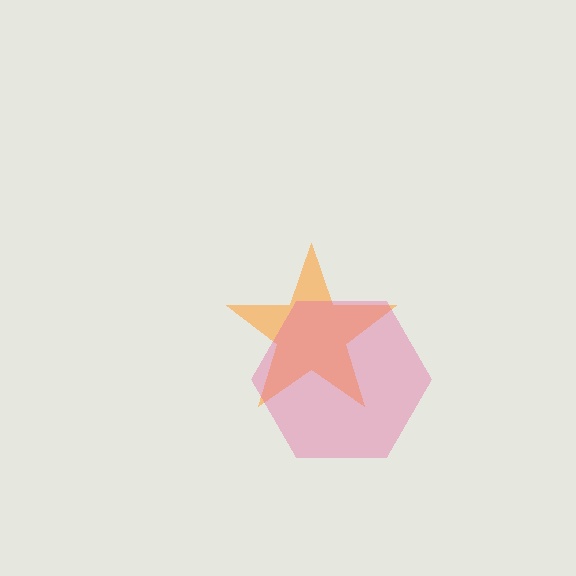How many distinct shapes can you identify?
There are 2 distinct shapes: an orange star, a pink hexagon.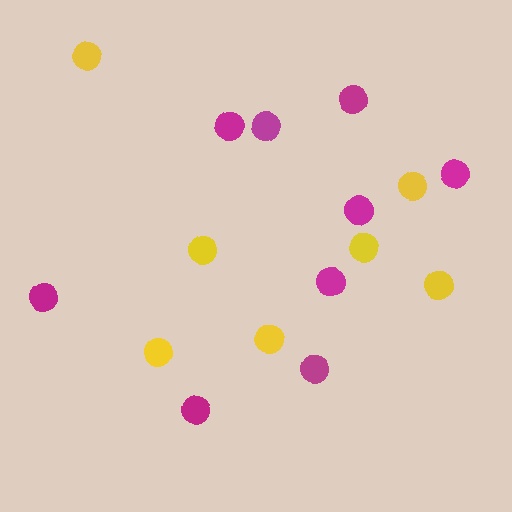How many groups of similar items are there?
There are 2 groups: one group of magenta circles (9) and one group of yellow circles (7).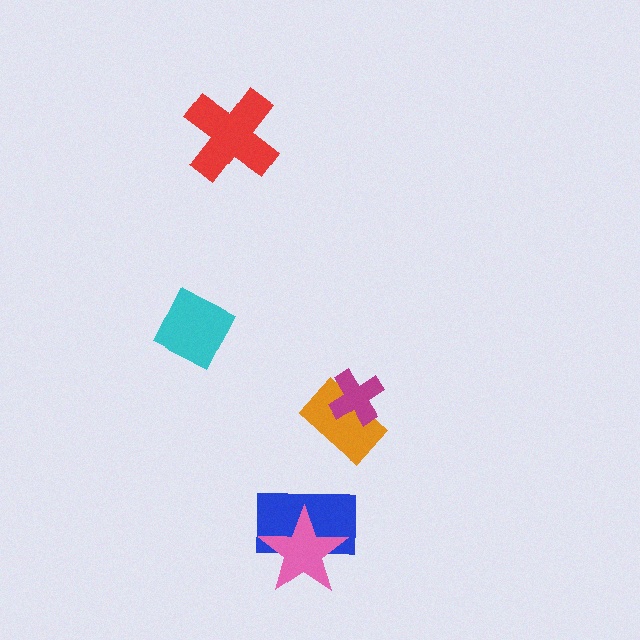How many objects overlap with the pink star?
1 object overlaps with the pink star.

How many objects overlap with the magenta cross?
1 object overlaps with the magenta cross.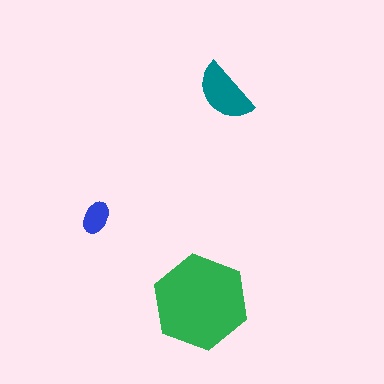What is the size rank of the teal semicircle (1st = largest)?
2nd.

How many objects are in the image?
There are 3 objects in the image.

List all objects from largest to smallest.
The green hexagon, the teal semicircle, the blue ellipse.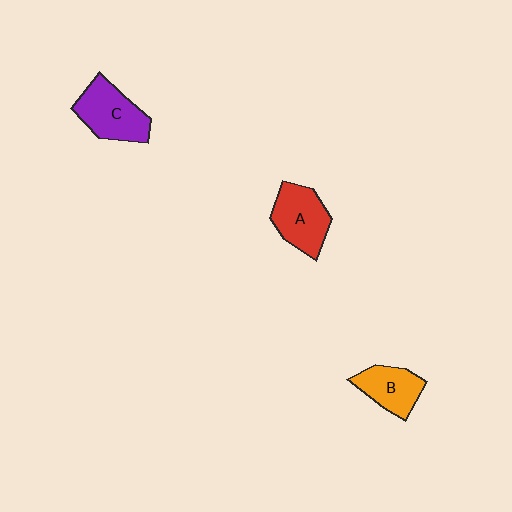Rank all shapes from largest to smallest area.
From largest to smallest: C (purple), A (red), B (orange).